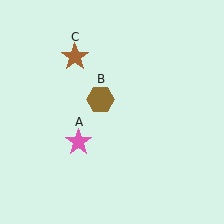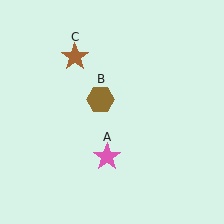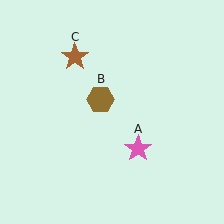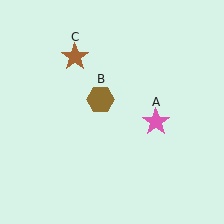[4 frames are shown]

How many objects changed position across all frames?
1 object changed position: pink star (object A).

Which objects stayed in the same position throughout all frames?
Brown hexagon (object B) and brown star (object C) remained stationary.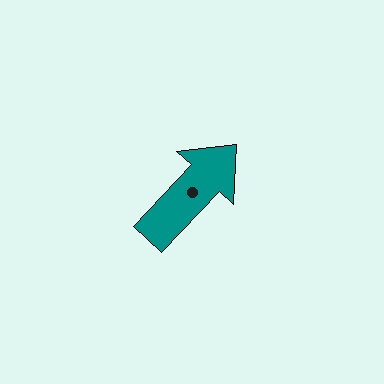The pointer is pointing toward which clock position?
Roughly 1 o'clock.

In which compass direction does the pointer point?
Northeast.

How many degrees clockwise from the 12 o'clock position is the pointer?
Approximately 43 degrees.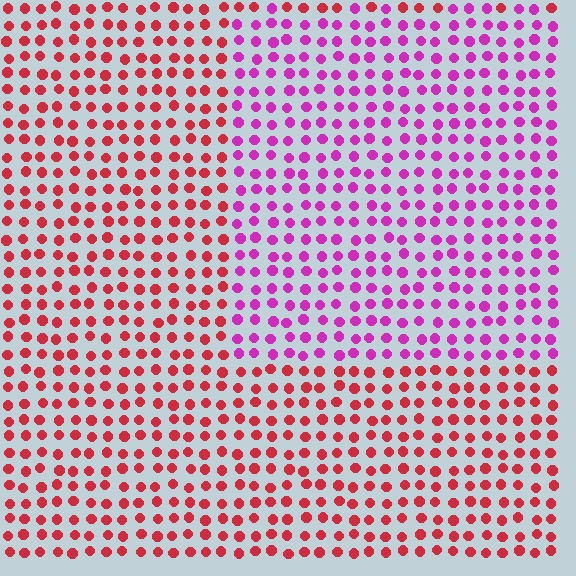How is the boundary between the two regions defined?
The boundary is defined purely by a slight shift in hue (about 45 degrees). Spacing, size, and orientation are identical on both sides.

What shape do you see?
I see a rectangle.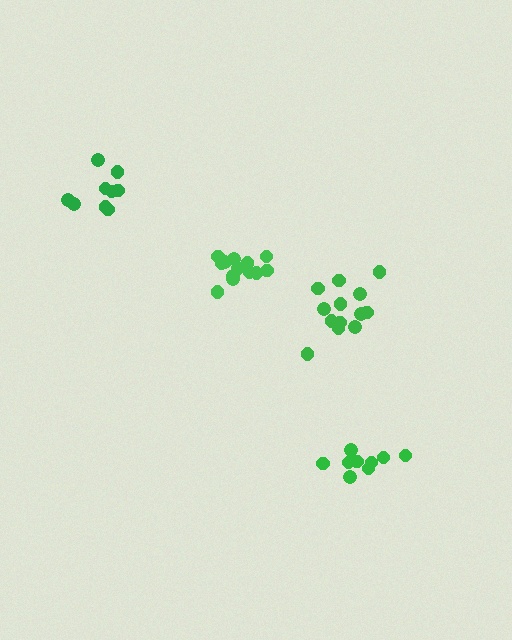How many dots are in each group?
Group 1: 9 dots, Group 2: 9 dots, Group 3: 13 dots, Group 4: 13 dots (44 total).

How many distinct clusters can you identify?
There are 4 distinct clusters.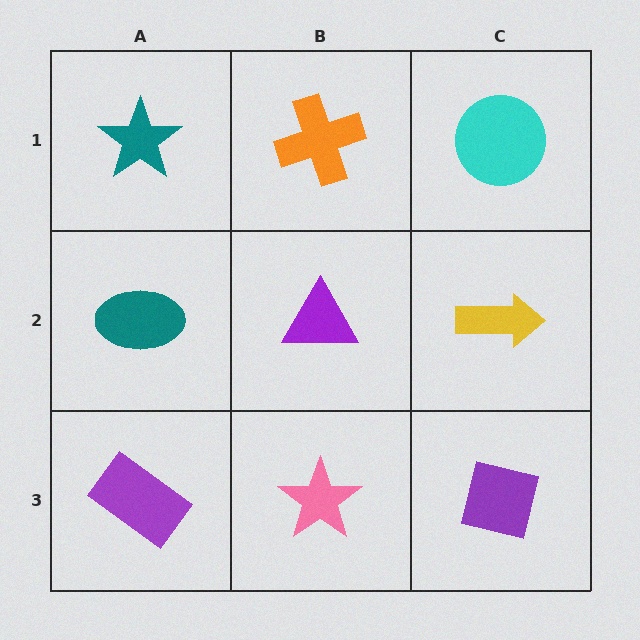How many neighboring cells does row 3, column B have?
3.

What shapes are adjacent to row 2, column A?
A teal star (row 1, column A), a purple rectangle (row 3, column A), a purple triangle (row 2, column B).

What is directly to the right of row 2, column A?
A purple triangle.